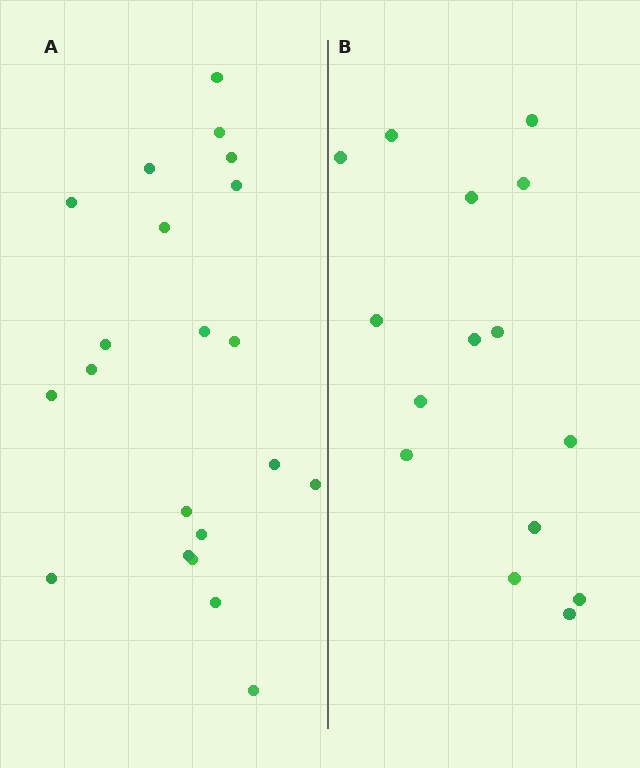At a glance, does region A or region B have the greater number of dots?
Region A (the left region) has more dots.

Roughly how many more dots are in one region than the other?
Region A has about 6 more dots than region B.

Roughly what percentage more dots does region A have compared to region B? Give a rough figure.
About 40% more.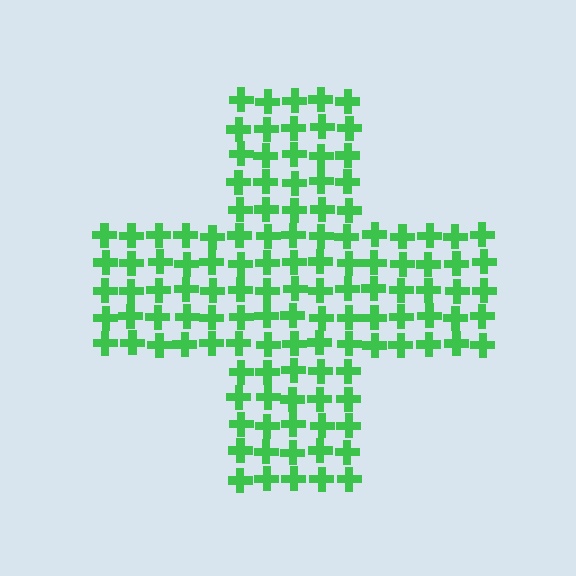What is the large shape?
The large shape is a cross.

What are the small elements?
The small elements are crosses.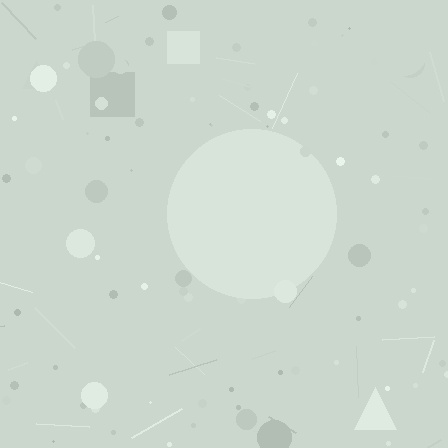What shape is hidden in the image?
A circle is hidden in the image.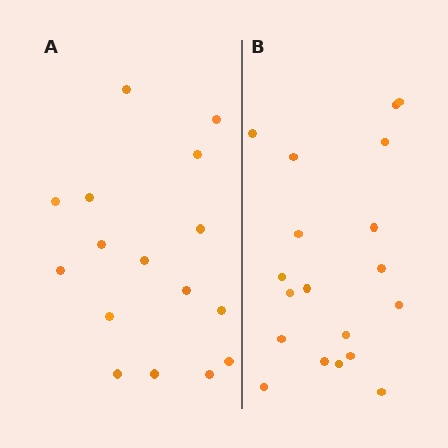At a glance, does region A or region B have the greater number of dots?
Region B (the right region) has more dots.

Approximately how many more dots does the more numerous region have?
Region B has just a few more — roughly 2 or 3 more dots than region A.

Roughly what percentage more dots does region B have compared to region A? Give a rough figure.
About 20% more.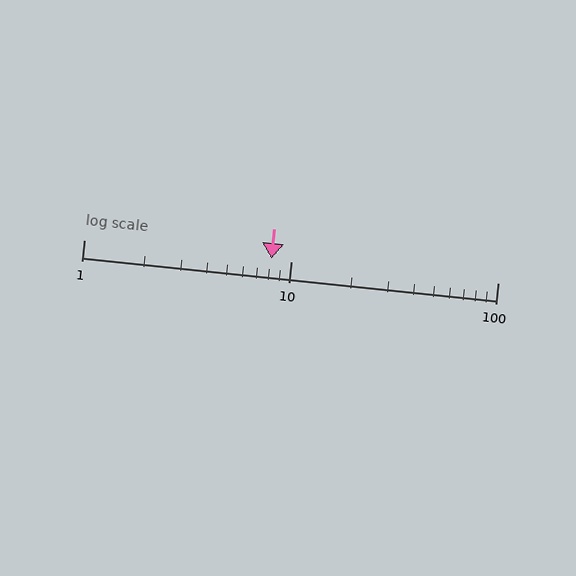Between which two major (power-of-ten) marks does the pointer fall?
The pointer is between 1 and 10.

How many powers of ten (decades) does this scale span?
The scale spans 2 decades, from 1 to 100.